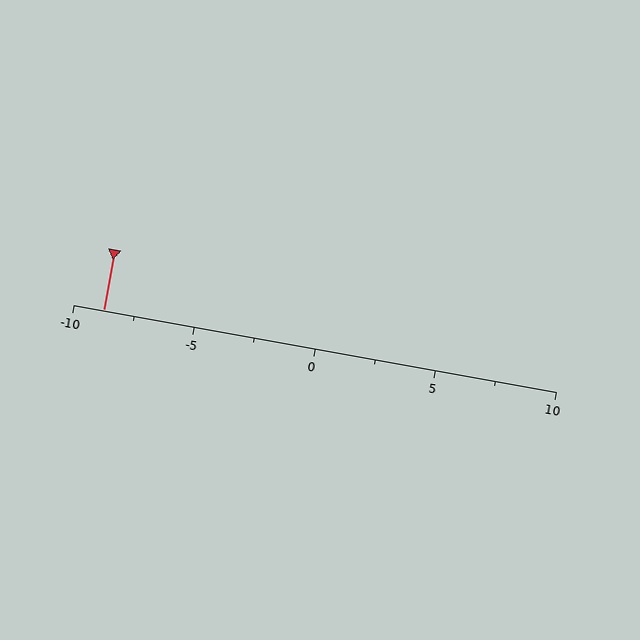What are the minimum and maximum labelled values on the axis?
The axis runs from -10 to 10.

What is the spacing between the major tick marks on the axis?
The major ticks are spaced 5 apart.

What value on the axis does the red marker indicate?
The marker indicates approximately -8.8.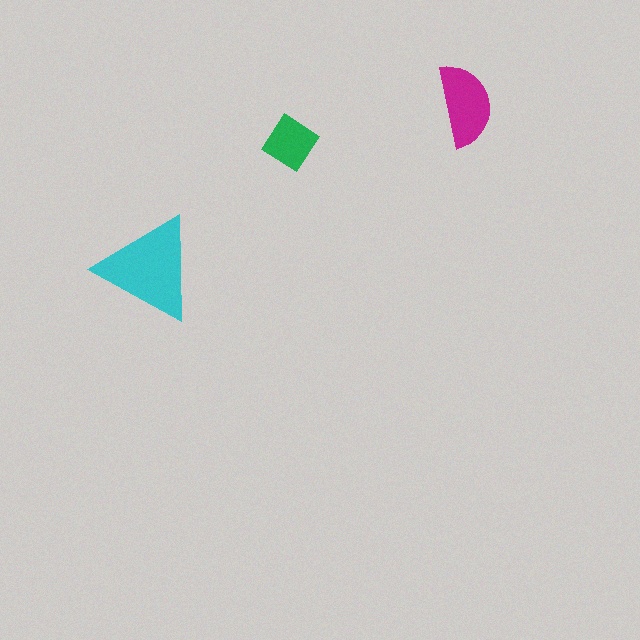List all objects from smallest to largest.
The green diamond, the magenta semicircle, the cyan triangle.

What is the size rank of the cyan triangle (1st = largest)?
1st.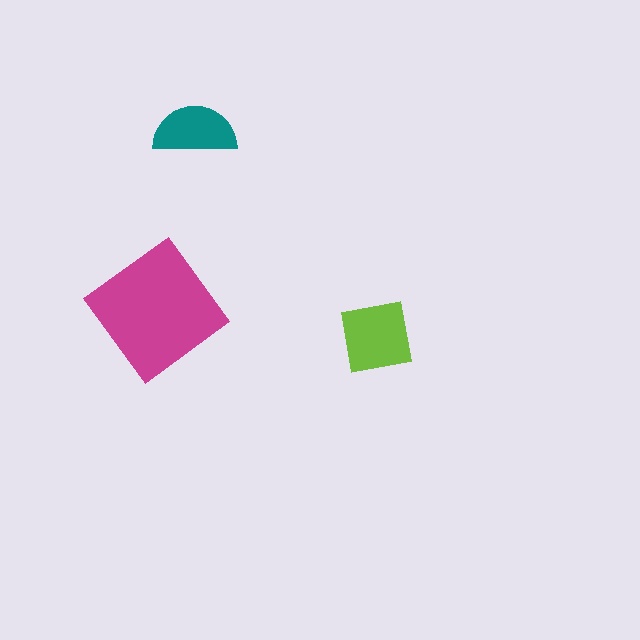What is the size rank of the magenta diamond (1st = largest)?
1st.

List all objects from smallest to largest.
The teal semicircle, the lime square, the magenta diamond.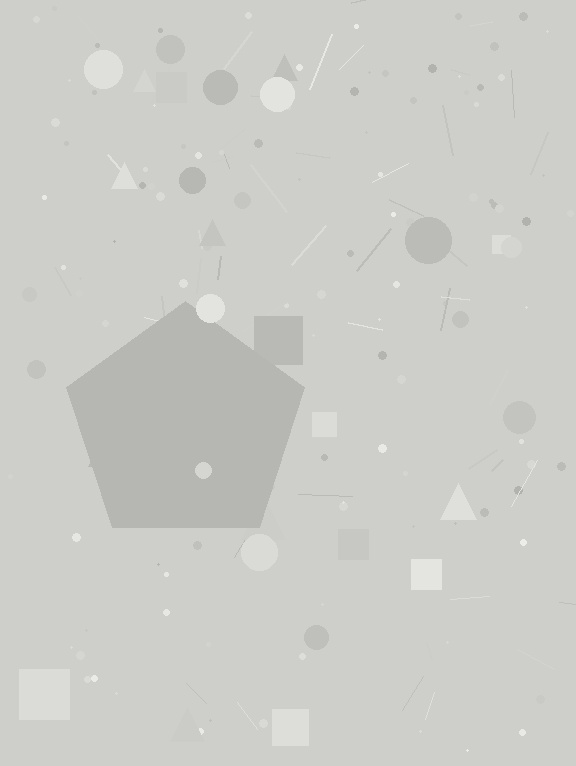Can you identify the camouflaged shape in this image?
The camouflaged shape is a pentagon.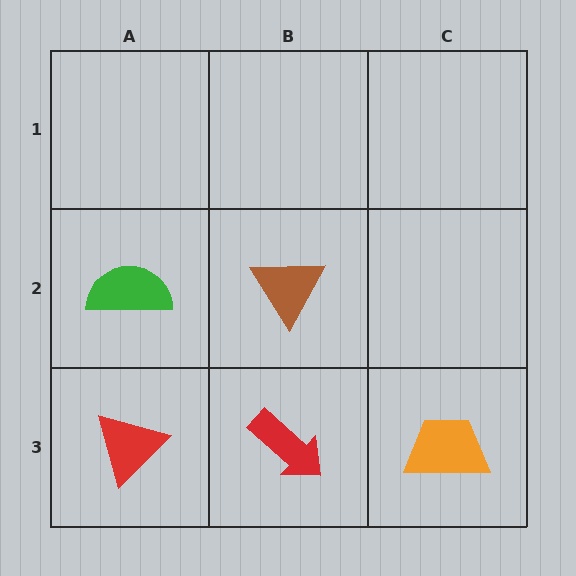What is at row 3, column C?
An orange trapezoid.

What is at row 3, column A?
A red triangle.